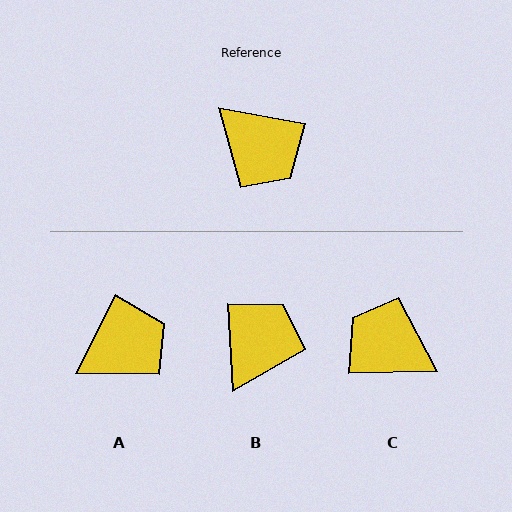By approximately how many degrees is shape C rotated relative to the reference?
Approximately 168 degrees clockwise.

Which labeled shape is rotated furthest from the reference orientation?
C, about 168 degrees away.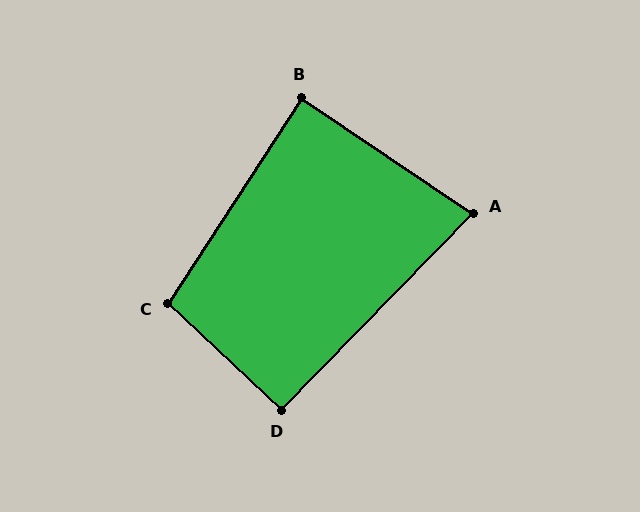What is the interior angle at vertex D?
Approximately 91 degrees (approximately right).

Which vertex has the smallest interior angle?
A, at approximately 80 degrees.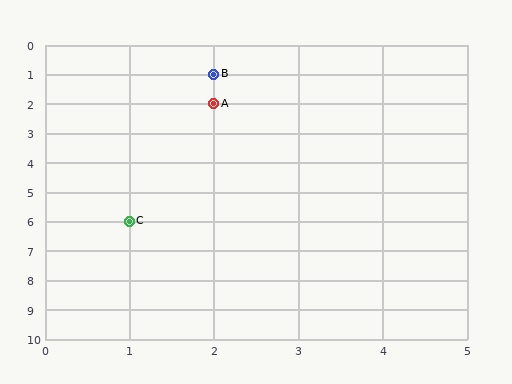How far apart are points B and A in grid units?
Points B and A are 1 row apart.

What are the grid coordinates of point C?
Point C is at grid coordinates (1, 6).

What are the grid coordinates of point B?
Point B is at grid coordinates (2, 1).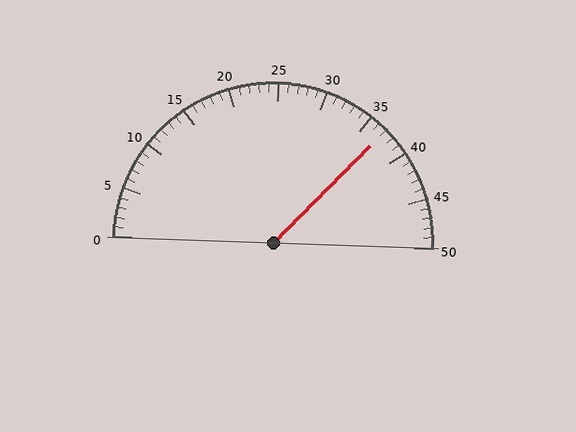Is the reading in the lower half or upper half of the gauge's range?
The reading is in the upper half of the range (0 to 50).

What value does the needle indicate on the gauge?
The needle indicates approximately 37.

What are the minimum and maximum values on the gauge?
The gauge ranges from 0 to 50.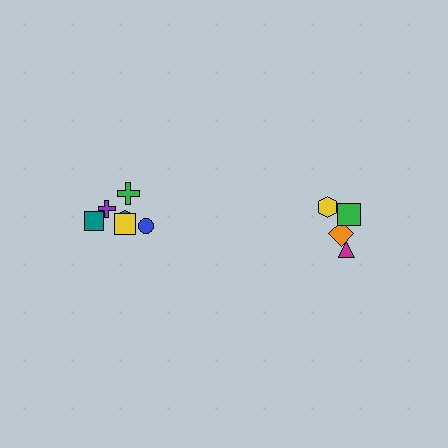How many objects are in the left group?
There are 6 objects.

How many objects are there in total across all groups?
There are 10 objects.